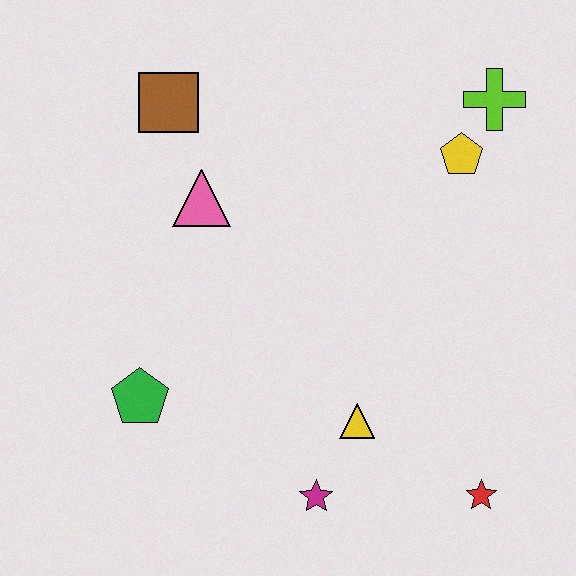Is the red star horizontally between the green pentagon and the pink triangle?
No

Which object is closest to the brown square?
The pink triangle is closest to the brown square.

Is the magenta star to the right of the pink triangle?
Yes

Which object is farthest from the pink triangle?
The red star is farthest from the pink triangle.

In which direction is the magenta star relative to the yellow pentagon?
The magenta star is below the yellow pentagon.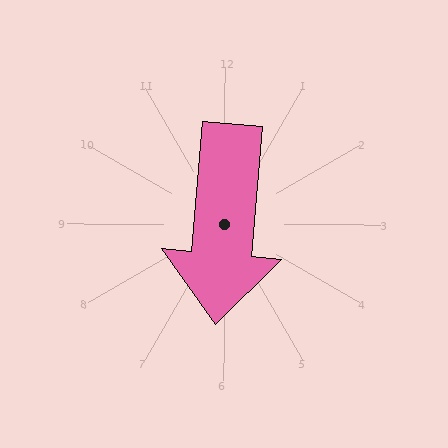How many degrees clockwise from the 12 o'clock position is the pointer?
Approximately 185 degrees.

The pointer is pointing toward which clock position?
Roughly 6 o'clock.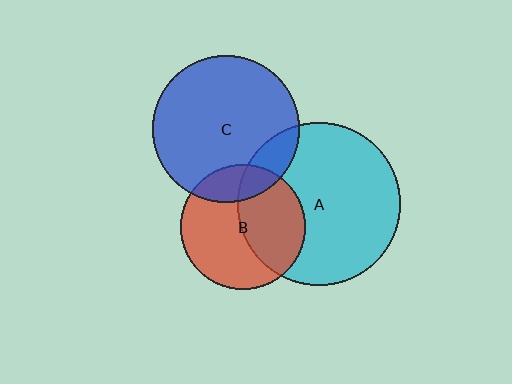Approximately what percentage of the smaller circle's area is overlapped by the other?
Approximately 45%.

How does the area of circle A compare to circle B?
Approximately 1.7 times.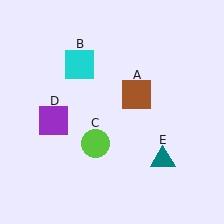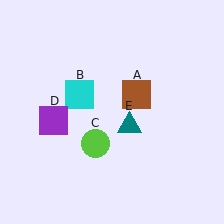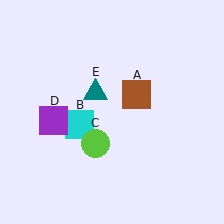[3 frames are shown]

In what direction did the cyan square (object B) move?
The cyan square (object B) moved down.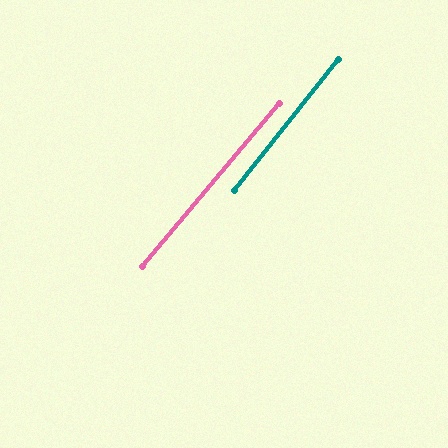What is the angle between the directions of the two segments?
Approximately 2 degrees.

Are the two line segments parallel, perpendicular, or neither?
Parallel — their directions differ by only 1.7°.